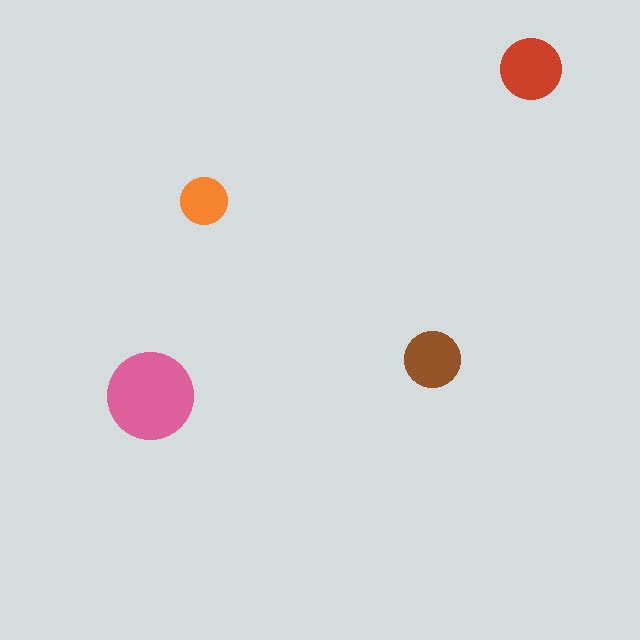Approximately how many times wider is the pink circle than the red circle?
About 1.5 times wider.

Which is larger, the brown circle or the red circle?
The red one.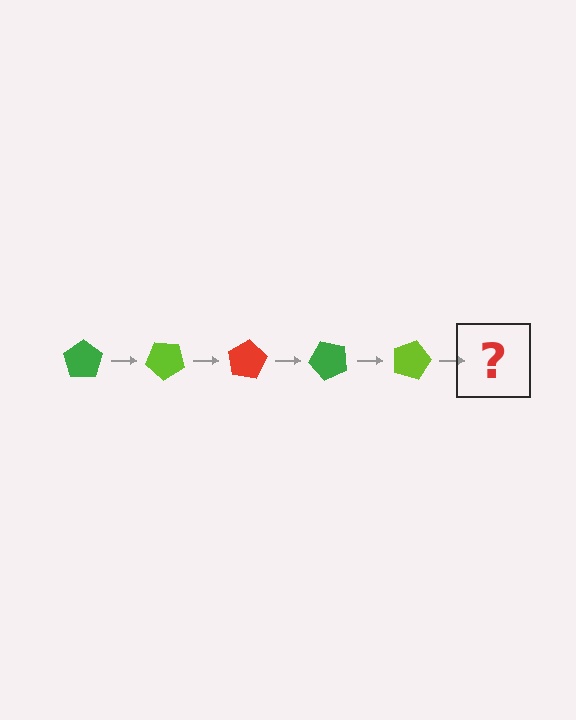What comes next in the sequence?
The next element should be a red pentagon, rotated 200 degrees from the start.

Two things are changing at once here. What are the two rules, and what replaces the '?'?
The two rules are that it rotates 40 degrees each step and the color cycles through green, lime, and red. The '?' should be a red pentagon, rotated 200 degrees from the start.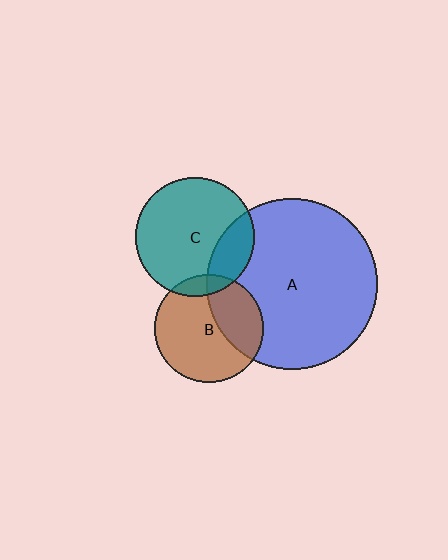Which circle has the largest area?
Circle A (blue).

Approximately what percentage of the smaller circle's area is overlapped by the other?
Approximately 10%.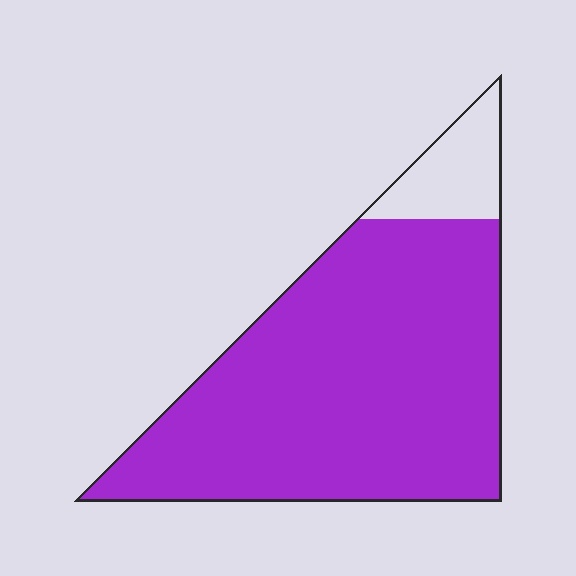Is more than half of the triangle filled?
Yes.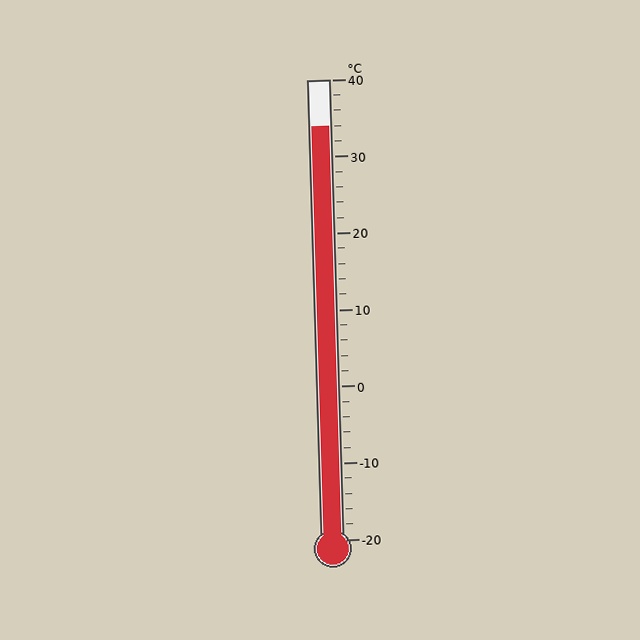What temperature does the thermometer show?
The thermometer shows approximately 34°C.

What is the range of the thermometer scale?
The thermometer scale ranges from -20°C to 40°C.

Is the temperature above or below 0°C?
The temperature is above 0°C.